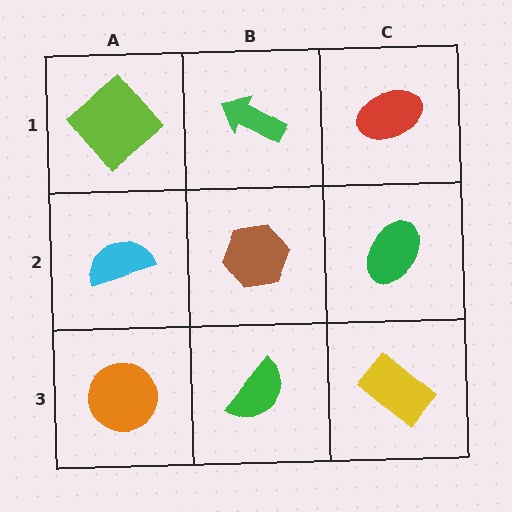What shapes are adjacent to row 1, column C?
A green ellipse (row 2, column C), a green arrow (row 1, column B).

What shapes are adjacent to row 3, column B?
A brown hexagon (row 2, column B), an orange circle (row 3, column A), a yellow rectangle (row 3, column C).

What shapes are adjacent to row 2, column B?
A green arrow (row 1, column B), a green semicircle (row 3, column B), a cyan semicircle (row 2, column A), a green ellipse (row 2, column C).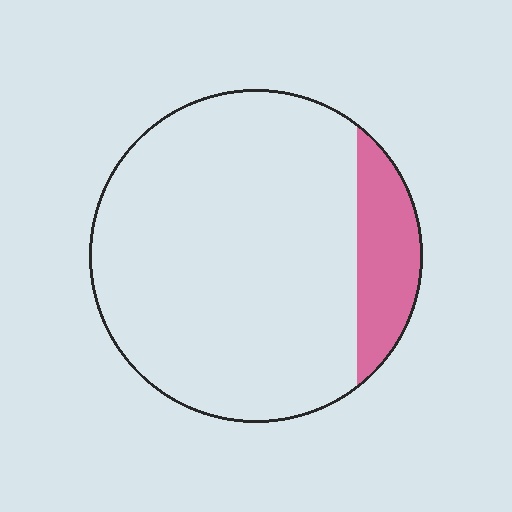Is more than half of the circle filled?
No.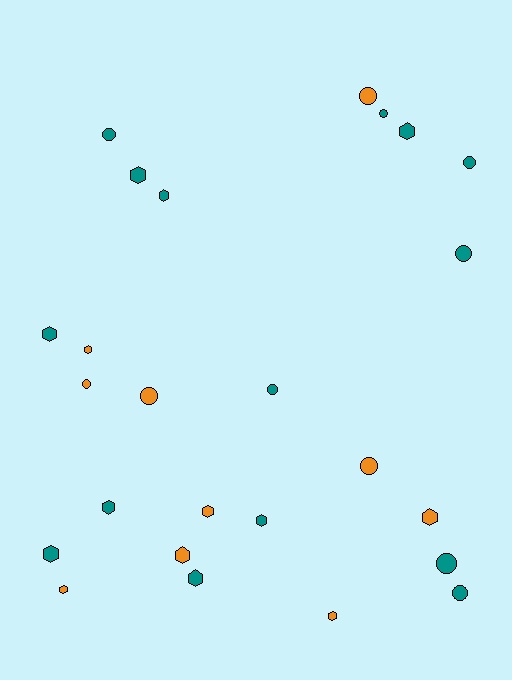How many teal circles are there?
There are 7 teal circles.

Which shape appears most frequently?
Hexagon, with 14 objects.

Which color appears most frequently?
Teal, with 15 objects.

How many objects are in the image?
There are 25 objects.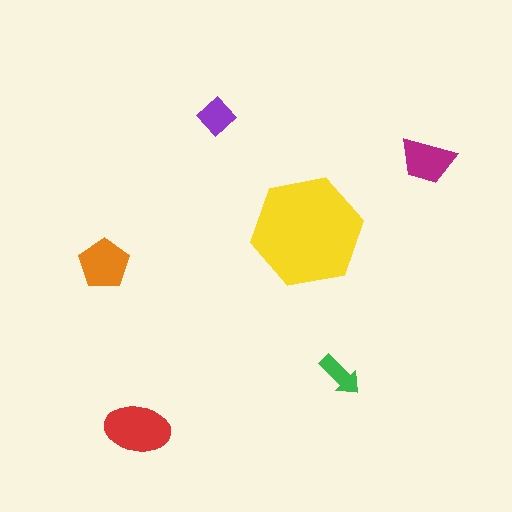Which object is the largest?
The yellow hexagon.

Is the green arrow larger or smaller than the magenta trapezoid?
Smaller.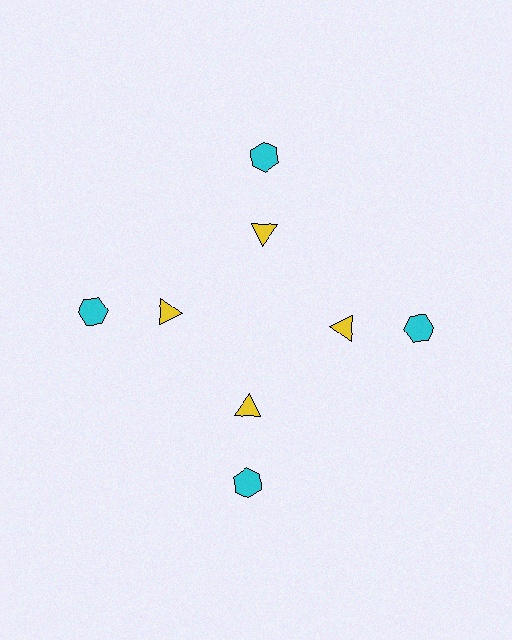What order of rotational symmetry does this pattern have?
This pattern has 4-fold rotational symmetry.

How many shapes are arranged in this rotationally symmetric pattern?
There are 8 shapes, arranged in 4 groups of 2.